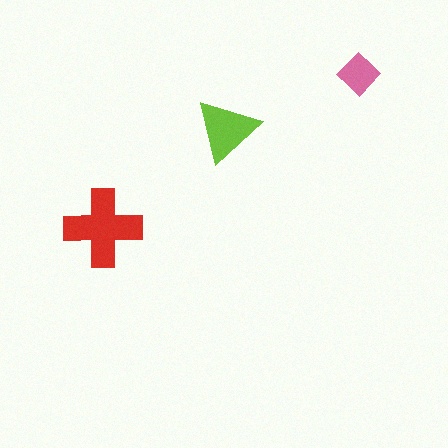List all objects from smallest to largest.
The pink diamond, the lime triangle, the red cross.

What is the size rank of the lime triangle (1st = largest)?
2nd.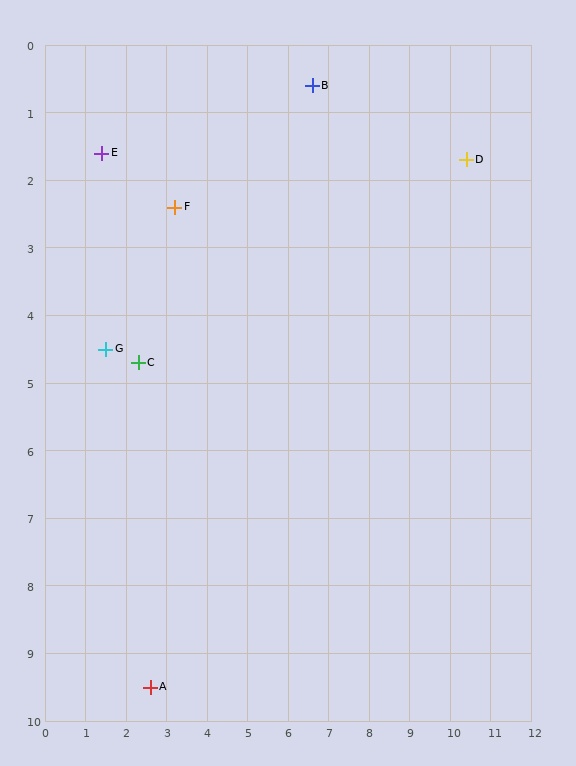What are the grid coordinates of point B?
Point B is at approximately (6.6, 0.6).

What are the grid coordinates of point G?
Point G is at approximately (1.5, 4.5).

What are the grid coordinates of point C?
Point C is at approximately (2.3, 4.7).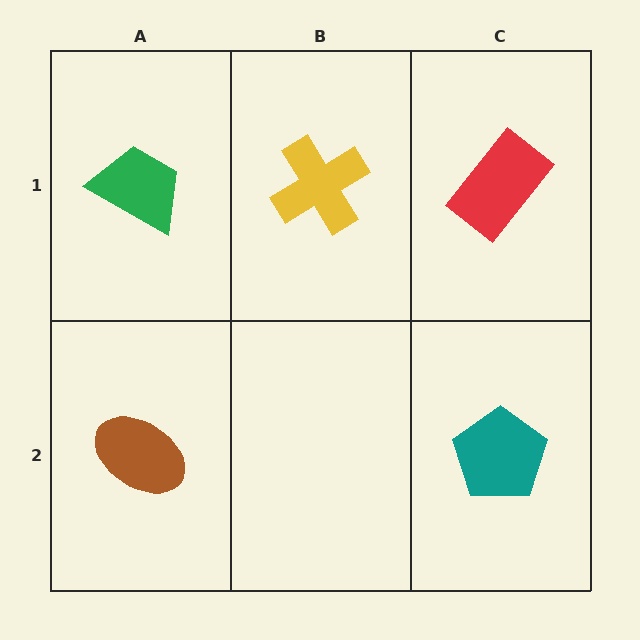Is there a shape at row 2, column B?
No, that cell is empty.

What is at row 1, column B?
A yellow cross.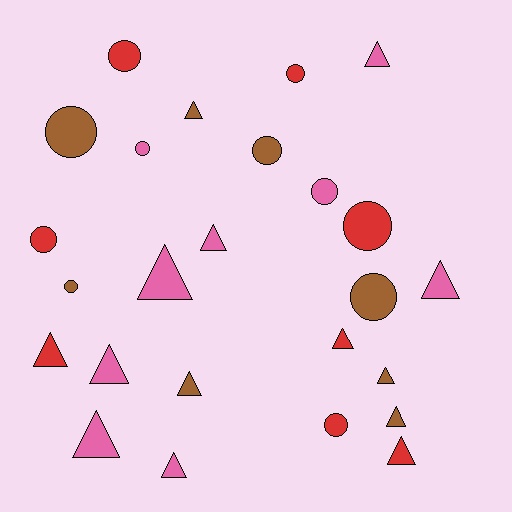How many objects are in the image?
There are 25 objects.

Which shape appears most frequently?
Triangle, with 14 objects.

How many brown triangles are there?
There are 4 brown triangles.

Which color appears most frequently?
Pink, with 9 objects.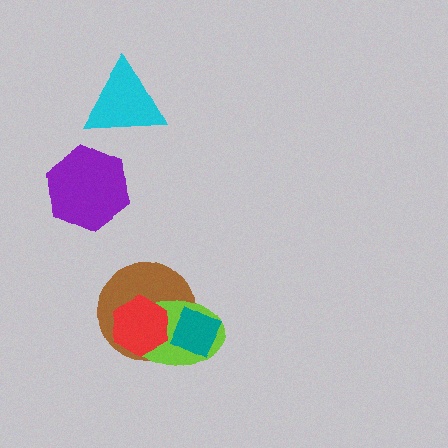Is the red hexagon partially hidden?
No, no other shape covers it.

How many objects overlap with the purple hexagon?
0 objects overlap with the purple hexagon.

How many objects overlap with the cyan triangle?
0 objects overlap with the cyan triangle.